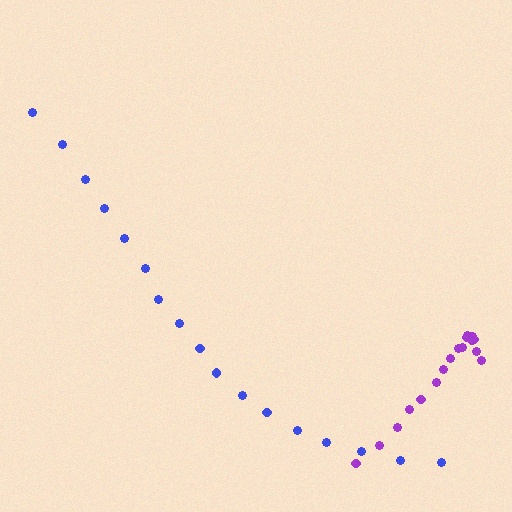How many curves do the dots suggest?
There are 2 distinct paths.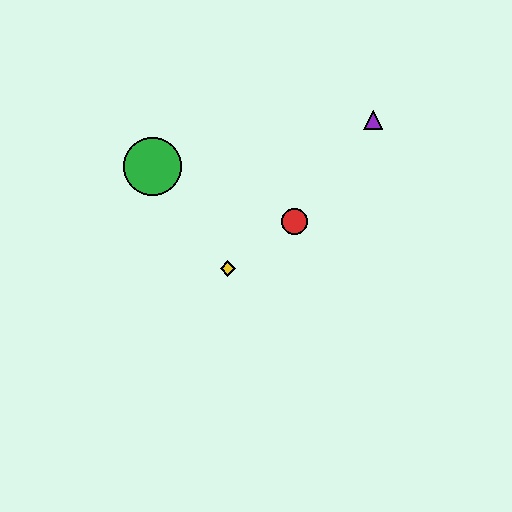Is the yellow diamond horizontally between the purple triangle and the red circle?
No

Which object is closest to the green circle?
The yellow diamond is closest to the green circle.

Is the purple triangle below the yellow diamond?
No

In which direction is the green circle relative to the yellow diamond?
The green circle is above the yellow diamond.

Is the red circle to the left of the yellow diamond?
No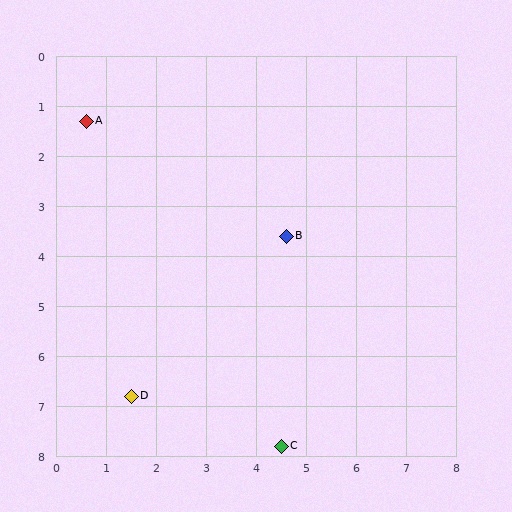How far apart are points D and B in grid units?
Points D and B are about 4.5 grid units apart.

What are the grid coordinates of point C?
Point C is at approximately (4.5, 7.8).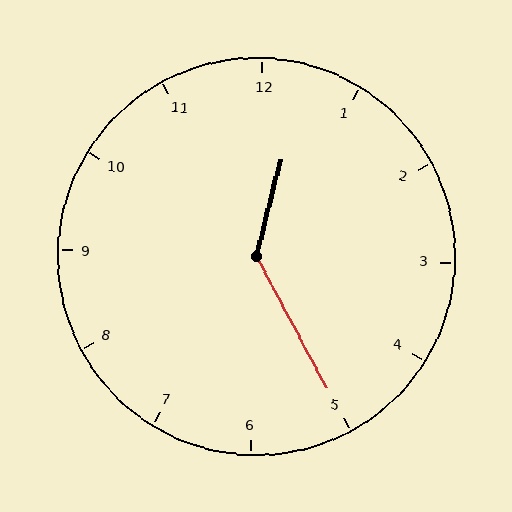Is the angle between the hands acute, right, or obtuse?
It is obtuse.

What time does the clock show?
12:25.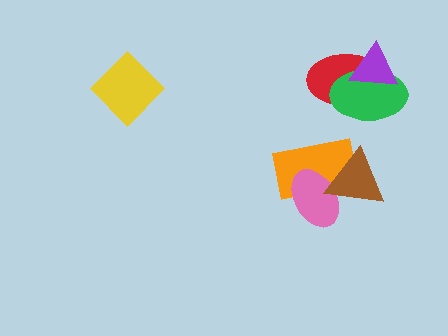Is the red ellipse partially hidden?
Yes, it is partially covered by another shape.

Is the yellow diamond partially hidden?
No, no other shape covers it.